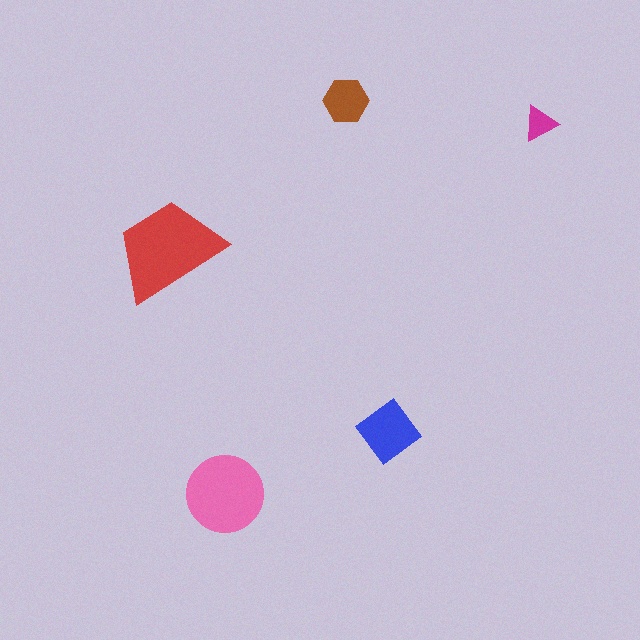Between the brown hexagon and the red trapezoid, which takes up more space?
The red trapezoid.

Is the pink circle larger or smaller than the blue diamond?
Larger.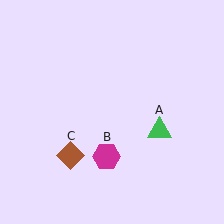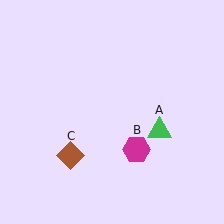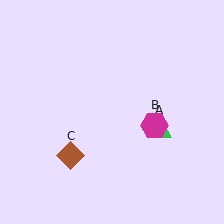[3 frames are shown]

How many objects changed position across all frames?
1 object changed position: magenta hexagon (object B).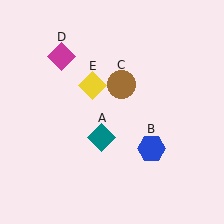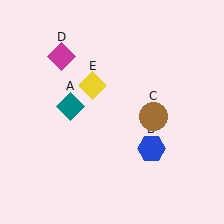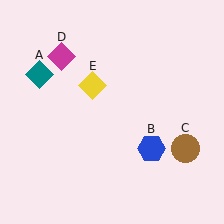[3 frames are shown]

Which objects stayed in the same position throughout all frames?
Blue hexagon (object B) and magenta diamond (object D) and yellow diamond (object E) remained stationary.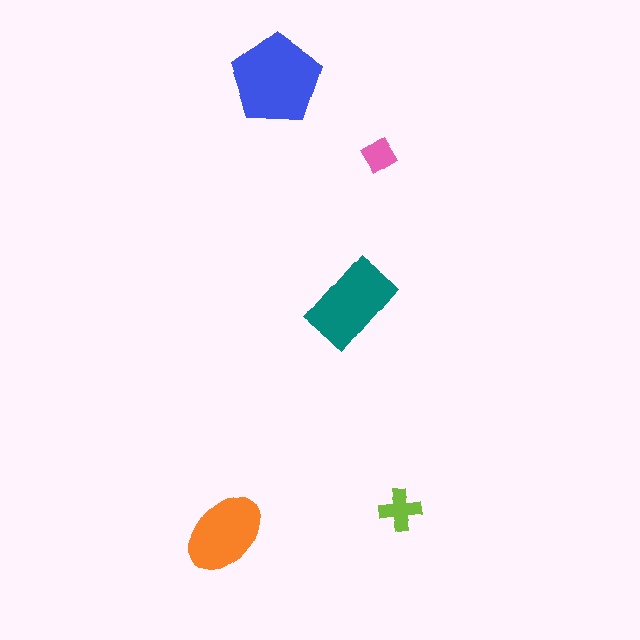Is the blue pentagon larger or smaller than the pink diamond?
Larger.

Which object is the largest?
The blue pentagon.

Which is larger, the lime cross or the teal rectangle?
The teal rectangle.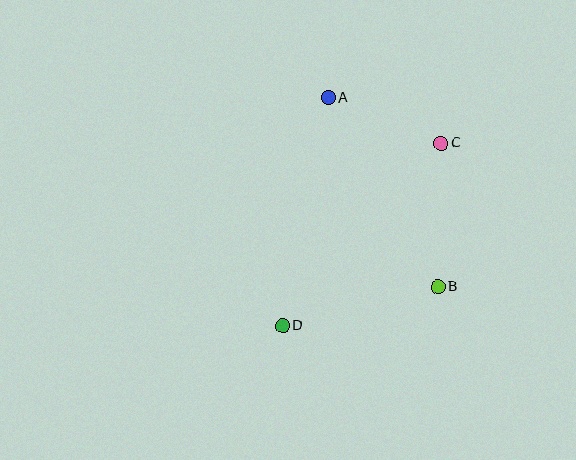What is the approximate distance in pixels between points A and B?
The distance between A and B is approximately 218 pixels.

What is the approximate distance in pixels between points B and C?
The distance between B and C is approximately 144 pixels.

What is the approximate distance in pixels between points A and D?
The distance between A and D is approximately 232 pixels.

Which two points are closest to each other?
Points A and C are closest to each other.